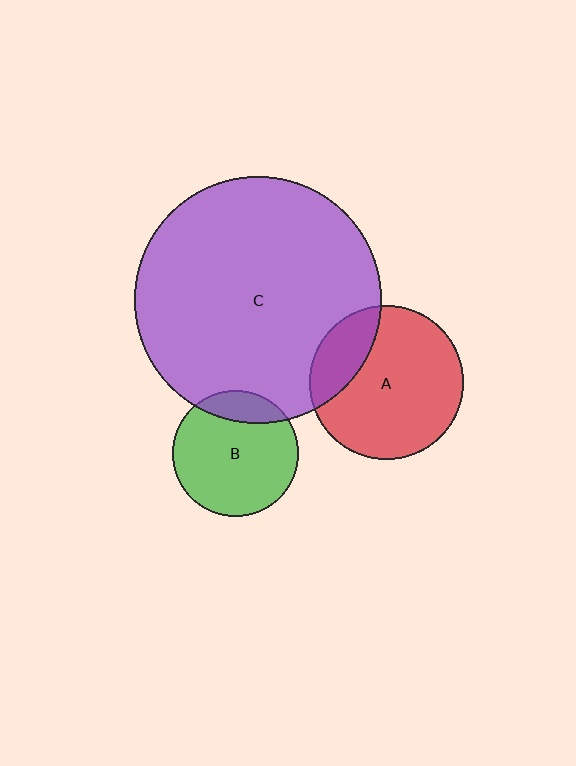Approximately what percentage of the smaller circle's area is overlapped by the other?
Approximately 20%.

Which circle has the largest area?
Circle C (purple).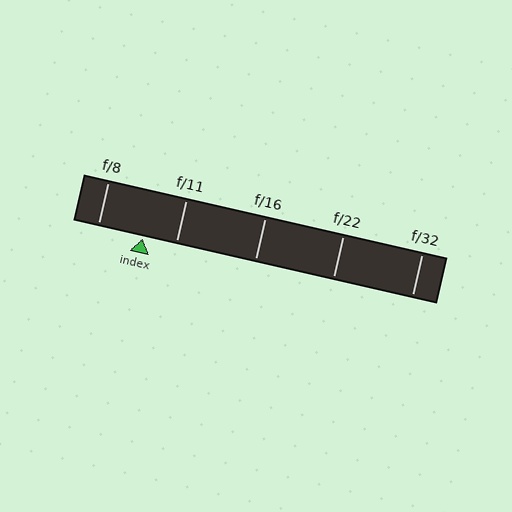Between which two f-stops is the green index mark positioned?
The index mark is between f/8 and f/11.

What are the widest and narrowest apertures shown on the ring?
The widest aperture shown is f/8 and the narrowest is f/32.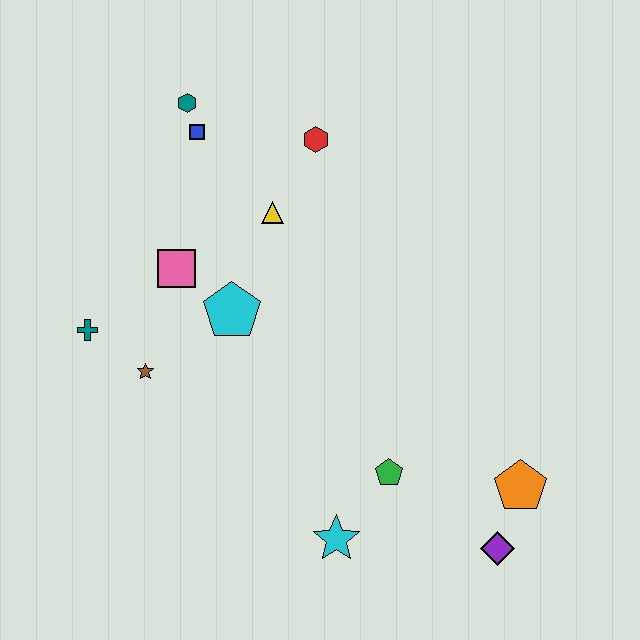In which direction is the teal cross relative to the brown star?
The teal cross is to the left of the brown star.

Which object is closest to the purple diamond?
The orange pentagon is closest to the purple diamond.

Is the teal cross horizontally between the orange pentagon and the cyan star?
No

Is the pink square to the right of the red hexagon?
No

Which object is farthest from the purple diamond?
The teal hexagon is farthest from the purple diamond.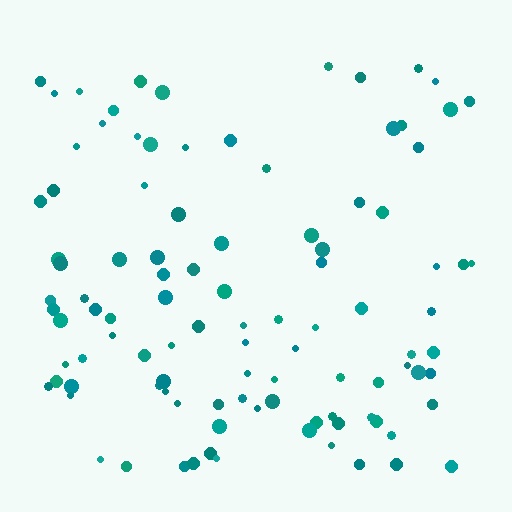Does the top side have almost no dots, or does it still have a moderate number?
Still a moderate number, just noticeably fewer than the bottom.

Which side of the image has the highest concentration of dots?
The bottom.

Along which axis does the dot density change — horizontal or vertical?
Vertical.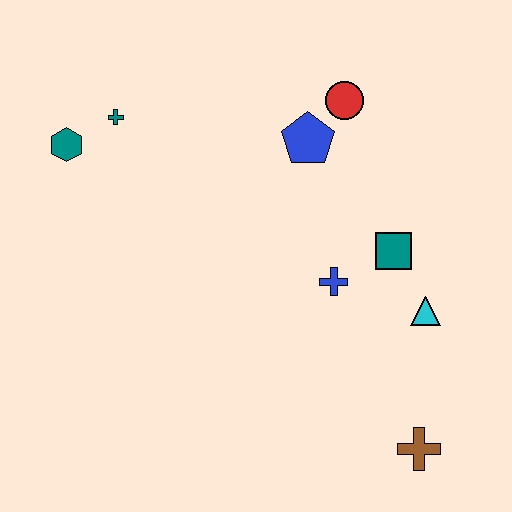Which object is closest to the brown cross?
The cyan triangle is closest to the brown cross.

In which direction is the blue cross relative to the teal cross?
The blue cross is to the right of the teal cross.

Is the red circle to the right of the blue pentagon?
Yes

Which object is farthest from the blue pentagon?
The brown cross is farthest from the blue pentagon.